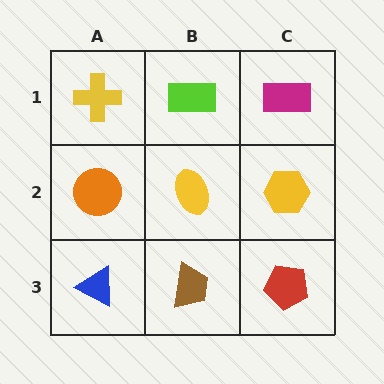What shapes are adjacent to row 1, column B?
A yellow ellipse (row 2, column B), a yellow cross (row 1, column A), a magenta rectangle (row 1, column C).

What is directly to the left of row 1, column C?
A lime rectangle.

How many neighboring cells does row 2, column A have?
3.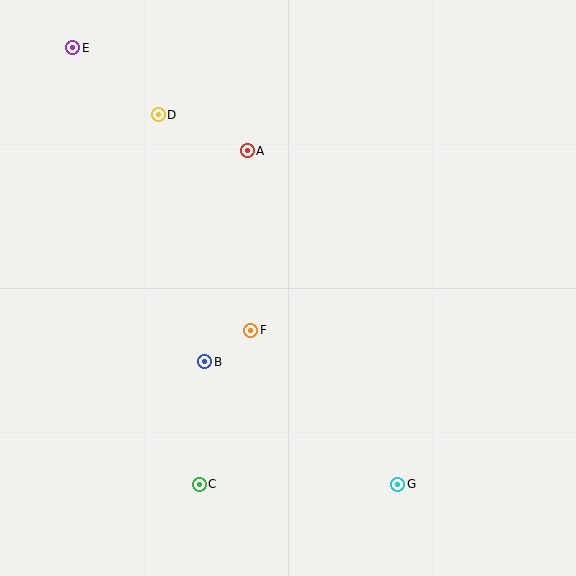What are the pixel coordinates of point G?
Point G is at (398, 484).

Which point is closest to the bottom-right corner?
Point G is closest to the bottom-right corner.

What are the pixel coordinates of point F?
Point F is at (251, 330).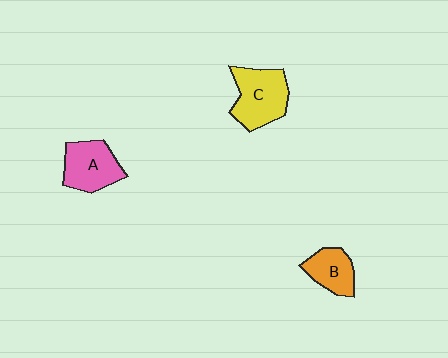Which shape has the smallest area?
Shape B (orange).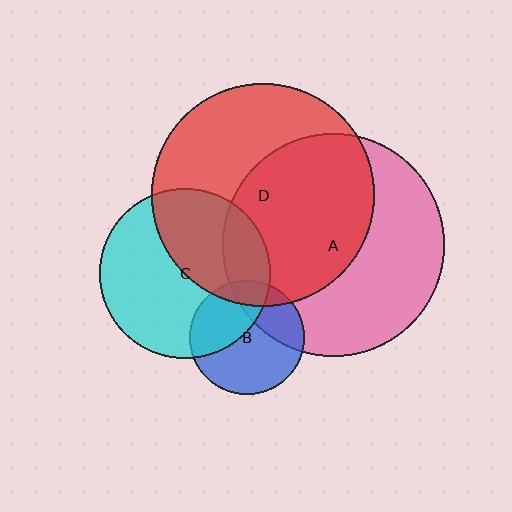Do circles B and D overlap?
Yes.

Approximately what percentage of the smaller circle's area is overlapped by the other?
Approximately 15%.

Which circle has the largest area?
Circle D (red).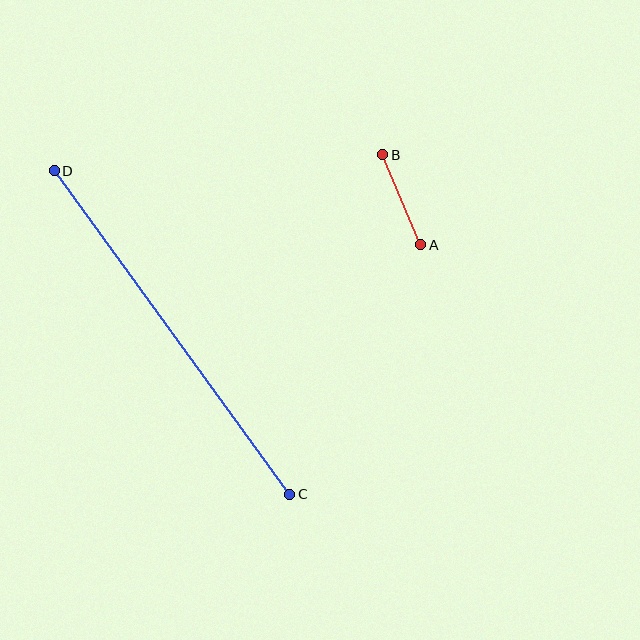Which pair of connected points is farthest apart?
Points C and D are farthest apart.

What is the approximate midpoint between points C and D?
The midpoint is at approximately (172, 332) pixels.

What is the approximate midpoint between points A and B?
The midpoint is at approximately (402, 200) pixels.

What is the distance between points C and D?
The distance is approximately 400 pixels.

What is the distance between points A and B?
The distance is approximately 98 pixels.